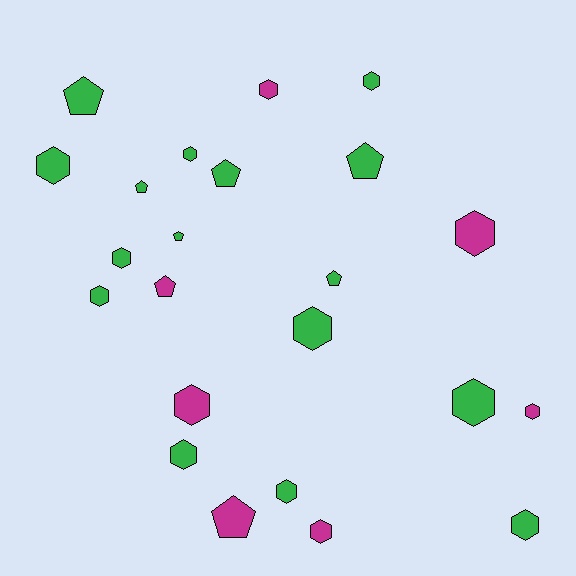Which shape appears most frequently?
Hexagon, with 15 objects.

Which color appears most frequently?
Green, with 16 objects.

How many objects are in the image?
There are 23 objects.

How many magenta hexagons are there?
There are 5 magenta hexagons.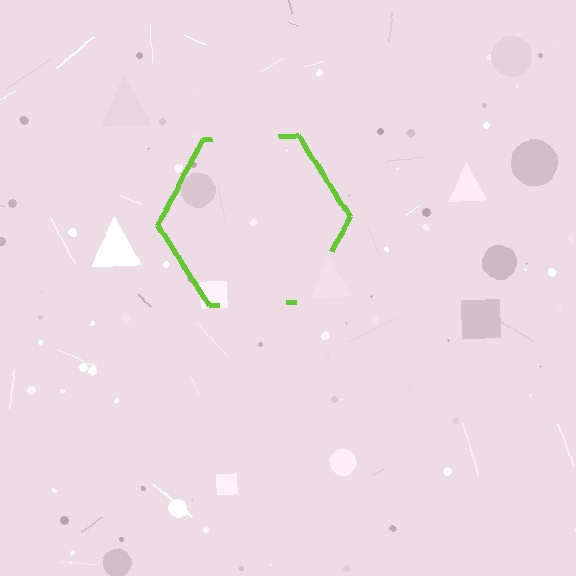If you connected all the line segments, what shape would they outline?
They would outline a hexagon.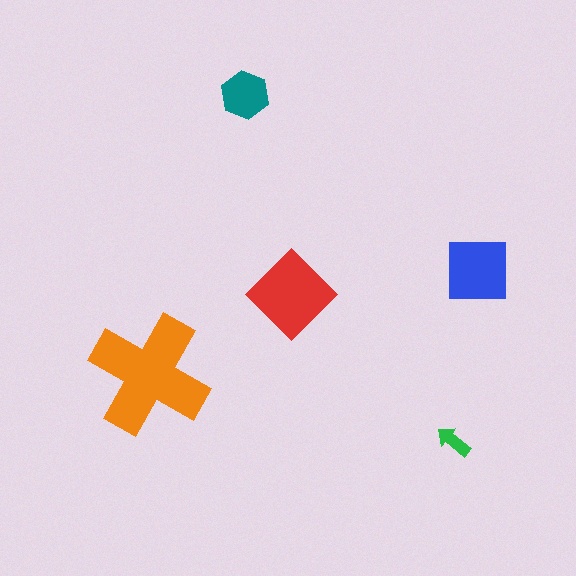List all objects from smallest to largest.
The green arrow, the teal hexagon, the blue square, the red diamond, the orange cross.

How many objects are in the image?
There are 5 objects in the image.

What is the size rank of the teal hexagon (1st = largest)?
4th.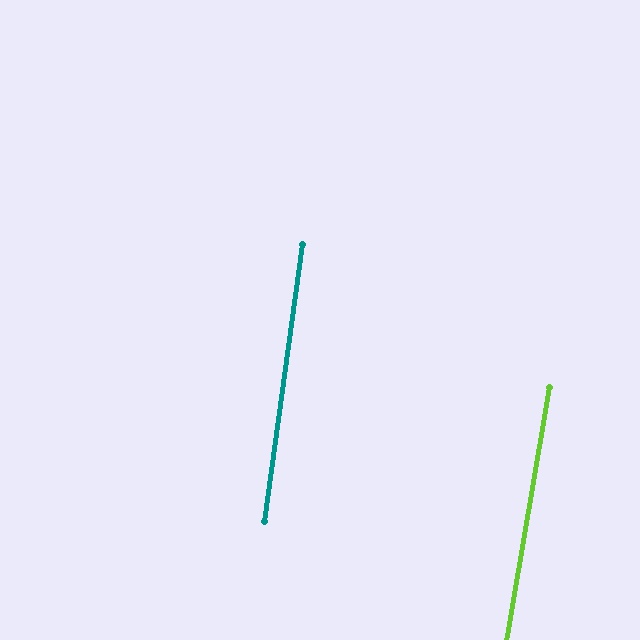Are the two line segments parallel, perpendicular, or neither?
Parallel — their directions differ by only 1.9°.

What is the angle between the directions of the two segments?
Approximately 2 degrees.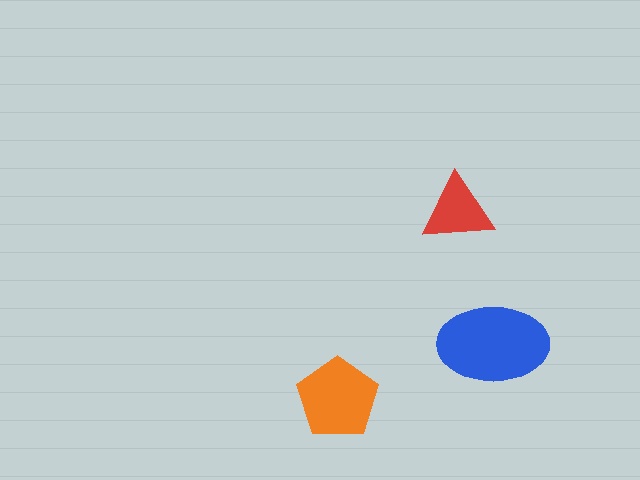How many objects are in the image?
There are 3 objects in the image.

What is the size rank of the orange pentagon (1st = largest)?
2nd.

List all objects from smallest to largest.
The red triangle, the orange pentagon, the blue ellipse.